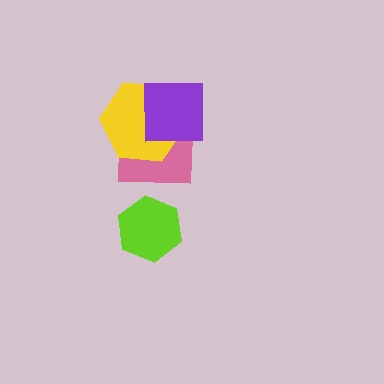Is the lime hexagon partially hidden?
No, no other shape covers it.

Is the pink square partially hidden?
Yes, it is partially covered by another shape.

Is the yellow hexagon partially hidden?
Yes, it is partially covered by another shape.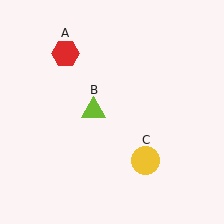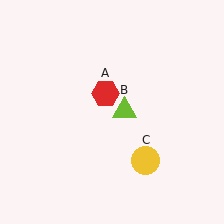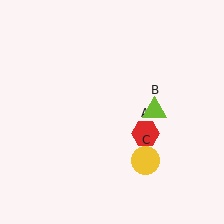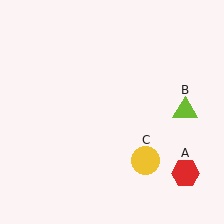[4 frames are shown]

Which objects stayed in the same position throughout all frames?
Yellow circle (object C) remained stationary.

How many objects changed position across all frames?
2 objects changed position: red hexagon (object A), lime triangle (object B).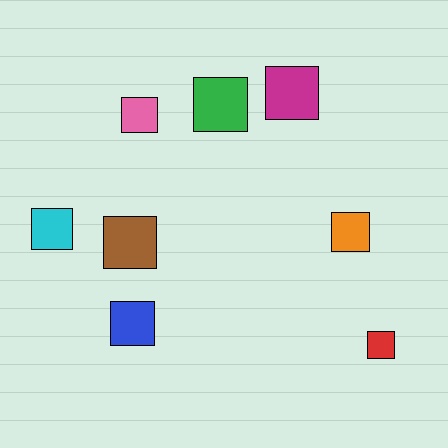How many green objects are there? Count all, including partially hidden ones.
There is 1 green object.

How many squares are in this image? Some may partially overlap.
There are 8 squares.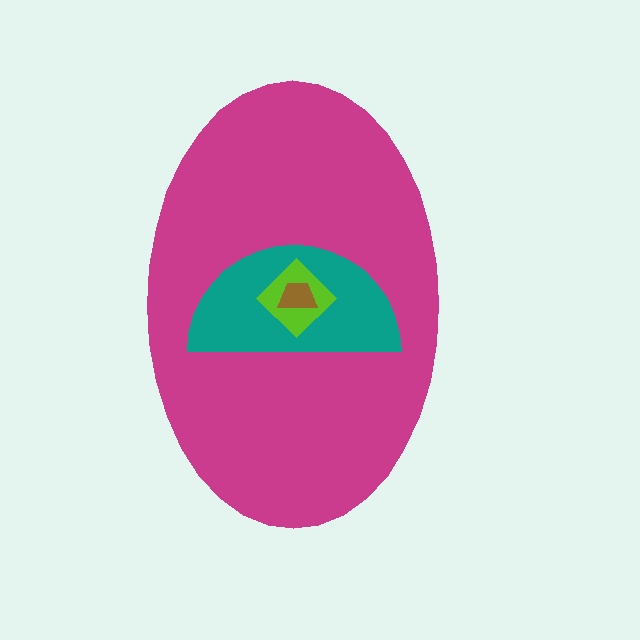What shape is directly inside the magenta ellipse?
The teal semicircle.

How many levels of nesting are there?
4.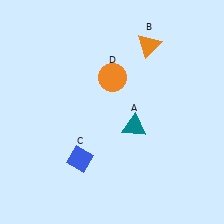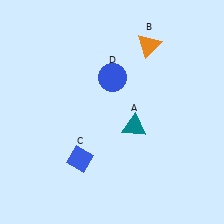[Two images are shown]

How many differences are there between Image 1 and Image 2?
There is 1 difference between the two images.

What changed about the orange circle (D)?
In Image 1, D is orange. In Image 2, it changed to blue.